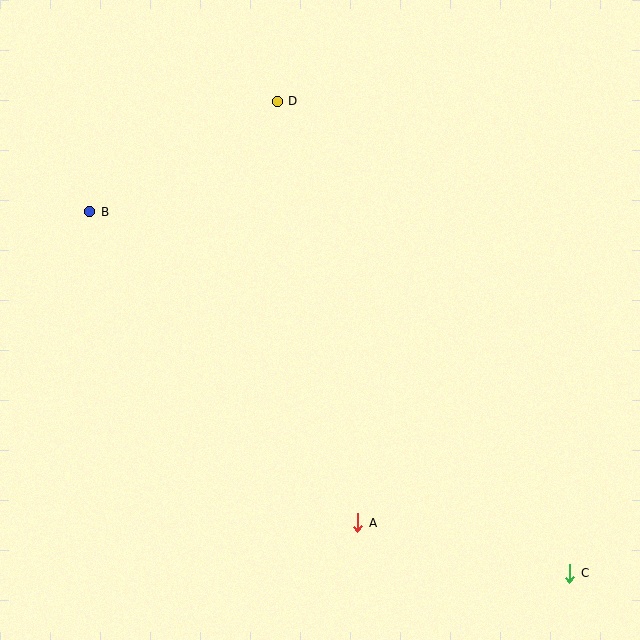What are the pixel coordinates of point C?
Point C is at (570, 573).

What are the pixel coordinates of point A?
Point A is at (358, 523).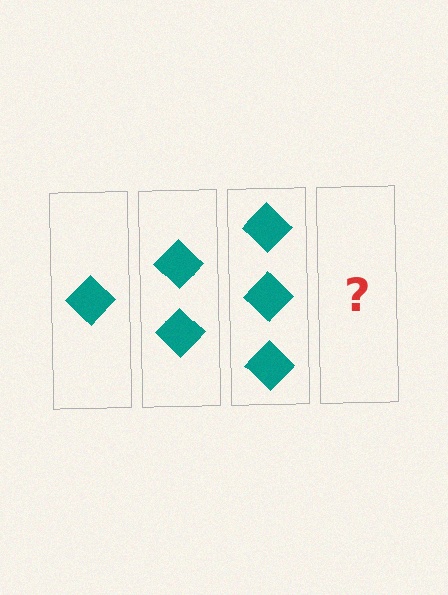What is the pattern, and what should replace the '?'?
The pattern is that each step adds one more diamond. The '?' should be 4 diamonds.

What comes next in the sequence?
The next element should be 4 diamonds.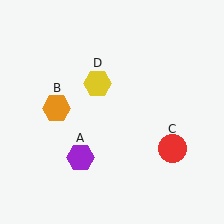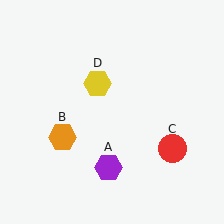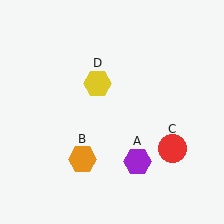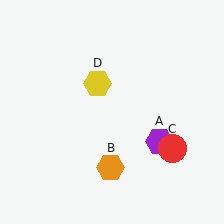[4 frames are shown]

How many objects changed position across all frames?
2 objects changed position: purple hexagon (object A), orange hexagon (object B).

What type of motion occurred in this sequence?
The purple hexagon (object A), orange hexagon (object B) rotated counterclockwise around the center of the scene.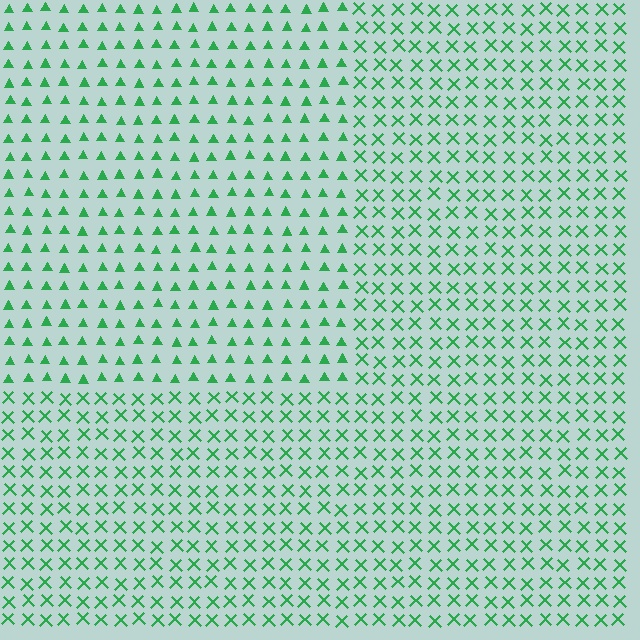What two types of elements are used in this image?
The image uses triangles inside the rectangle region and X marks outside it.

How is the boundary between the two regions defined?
The boundary is defined by a change in element shape: triangles inside vs. X marks outside. All elements share the same color and spacing.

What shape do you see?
I see a rectangle.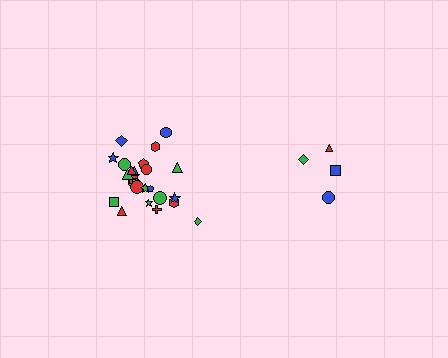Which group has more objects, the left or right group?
The left group.